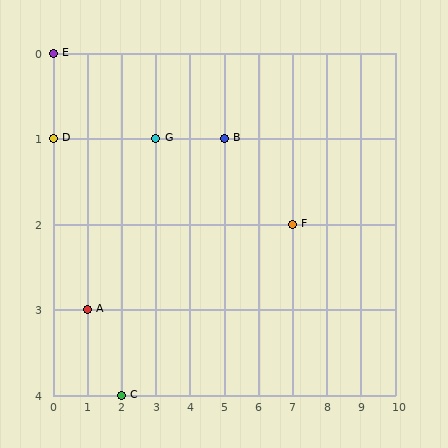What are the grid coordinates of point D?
Point D is at grid coordinates (0, 1).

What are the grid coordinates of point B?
Point B is at grid coordinates (5, 1).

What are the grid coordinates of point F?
Point F is at grid coordinates (7, 2).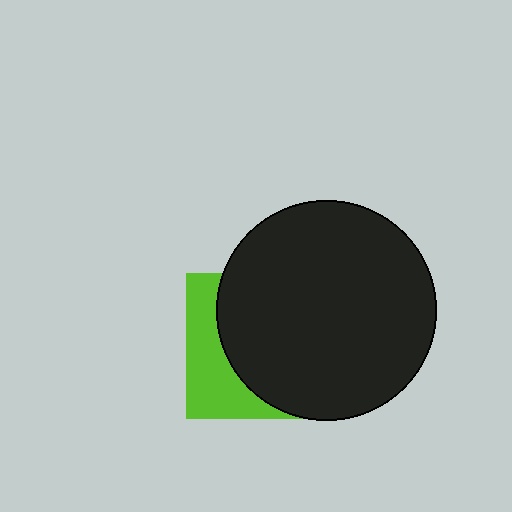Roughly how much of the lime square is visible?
A small part of it is visible (roughly 33%).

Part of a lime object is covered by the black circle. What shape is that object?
It is a square.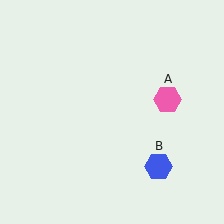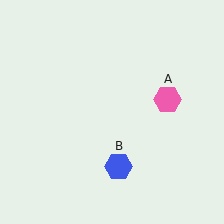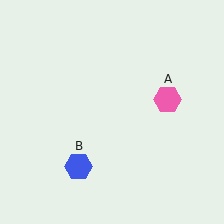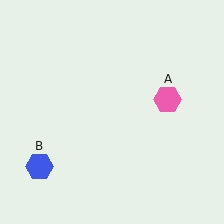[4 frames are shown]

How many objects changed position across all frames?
1 object changed position: blue hexagon (object B).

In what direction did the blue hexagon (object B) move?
The blue hexagon (object B) moved left.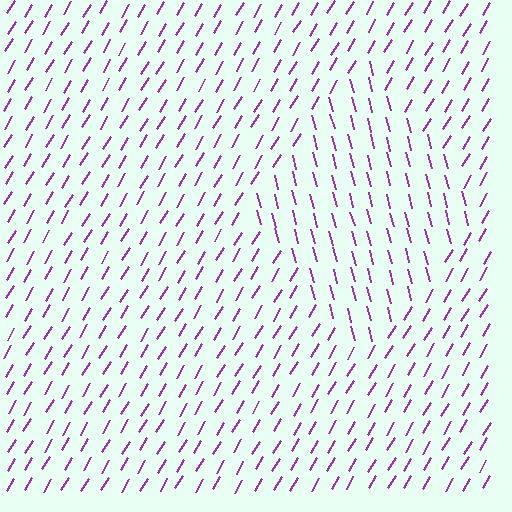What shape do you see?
I see a diamond.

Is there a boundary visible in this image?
Yes, there is a texture boundary formed by a change in line orientation.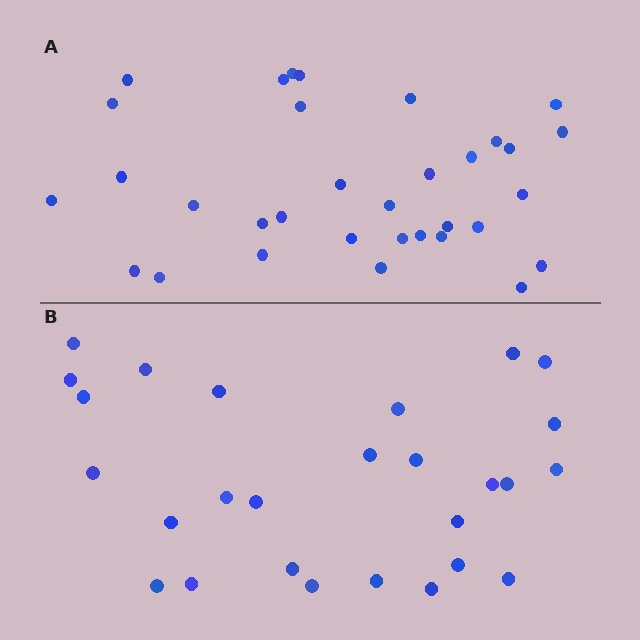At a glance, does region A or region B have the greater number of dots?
Region A (the top region) has more dots.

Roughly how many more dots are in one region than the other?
Region A has about 6 more dots than region B.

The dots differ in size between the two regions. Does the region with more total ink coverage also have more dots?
No. Region B has more total ink coverage because its dots are larger, but region A actually contains more individual dots. Total area can be misleading — the number of items is what matters here.